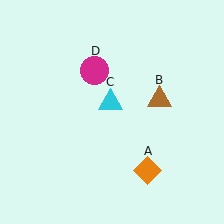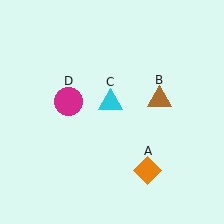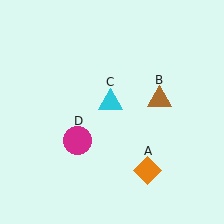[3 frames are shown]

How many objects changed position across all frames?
1 object changed position: magenta circle (object D).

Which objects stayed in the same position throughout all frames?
Orange diamond (object A) and brown triangle (object B) and cyan triangle (object C) remained stationary.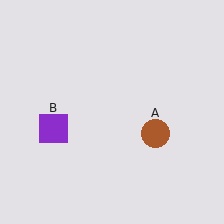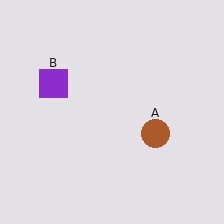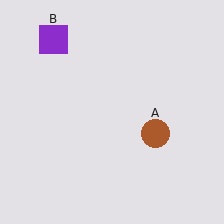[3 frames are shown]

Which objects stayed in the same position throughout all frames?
Brown circle (object A) remained stationary.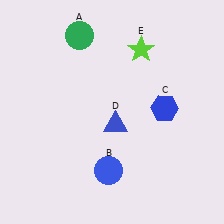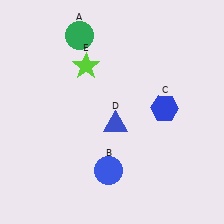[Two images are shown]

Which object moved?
The lime star (E) moved left.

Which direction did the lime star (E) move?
The lime star (E) moved left.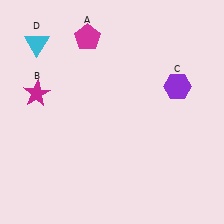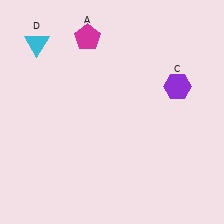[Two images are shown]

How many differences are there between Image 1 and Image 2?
There is 1 difference between the two images.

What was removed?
The magenta star (B) was removed in Image 2.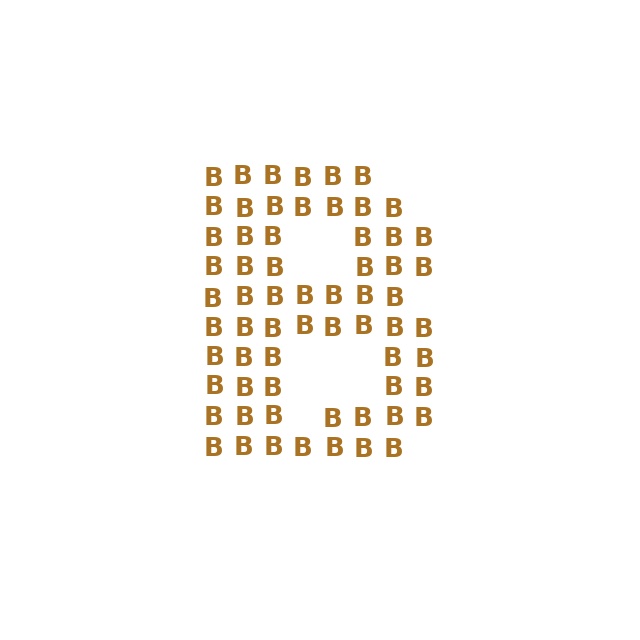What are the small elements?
The small elements are letter B's.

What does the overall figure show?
The overall figure shows the letter B.